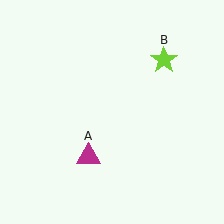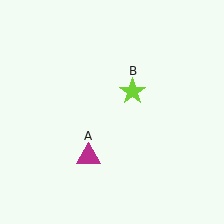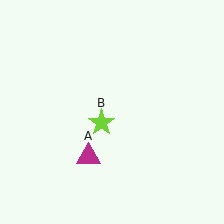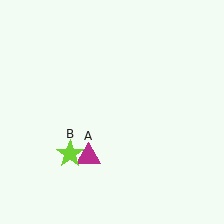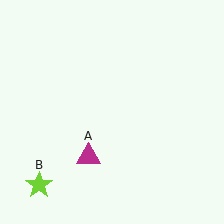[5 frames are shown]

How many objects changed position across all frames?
1 object changed position: lime star (object B).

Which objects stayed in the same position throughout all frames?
Magenta triangle (object A) remained stationary.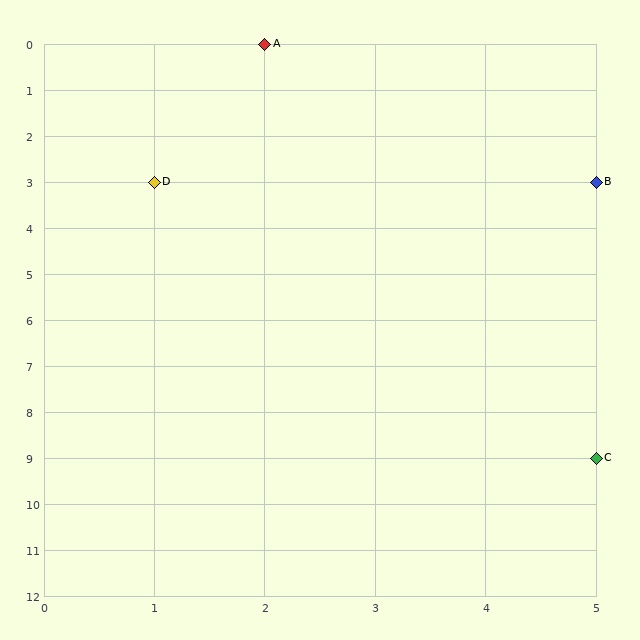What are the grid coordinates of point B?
Point B is at grid coordinates (5, 3).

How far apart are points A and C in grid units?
Points A and C are 3 columns and 9 rows apart (about 9.5 grid units diagonally).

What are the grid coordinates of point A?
Point A is at grid coordinates (2, 0).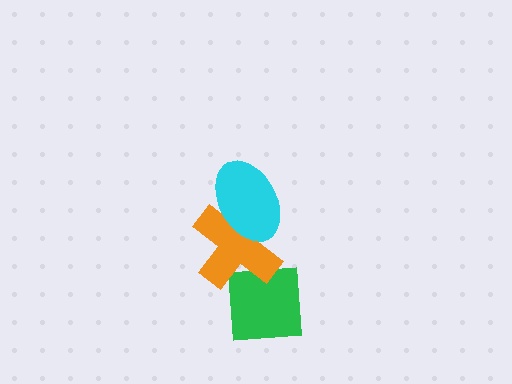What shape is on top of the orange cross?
The cyan ellipse is on top of the orange cross.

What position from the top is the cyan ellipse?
The cyan ellipse is 1st from the top.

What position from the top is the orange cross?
The orange cross is 2nd from the top.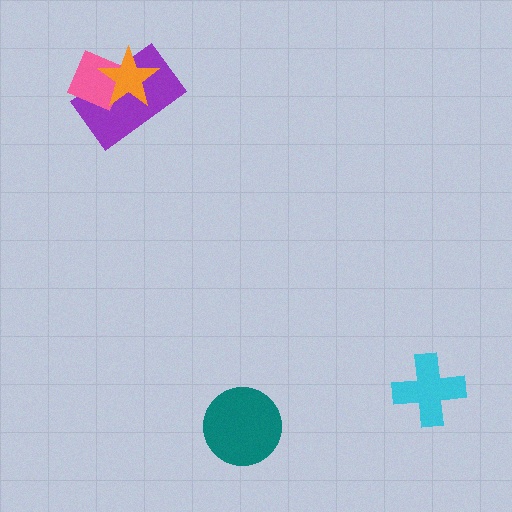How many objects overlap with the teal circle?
0 objects overlap with the teal circle.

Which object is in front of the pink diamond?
The orange star is in front of the pink diamond.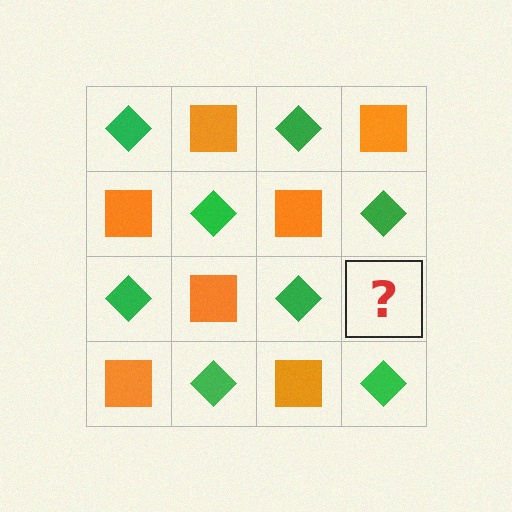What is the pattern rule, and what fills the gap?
The rule is that it alternates green diamond and orange square in a checkerboard pattern. The gap should be filled with an orange square.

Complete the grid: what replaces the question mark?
The question mark should be replaced with an orange square.